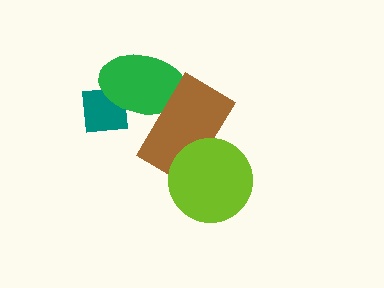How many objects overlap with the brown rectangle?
2 objects overlap with the brown rectangle.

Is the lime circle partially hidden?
No, no other shape covers it.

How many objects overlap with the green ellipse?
2 objects overlap with the green ellipse.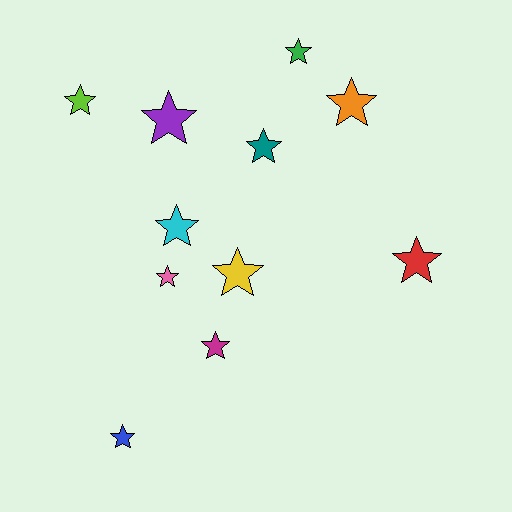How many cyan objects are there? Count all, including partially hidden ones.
There is 1 cyan object.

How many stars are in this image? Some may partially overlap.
There are 11 stars.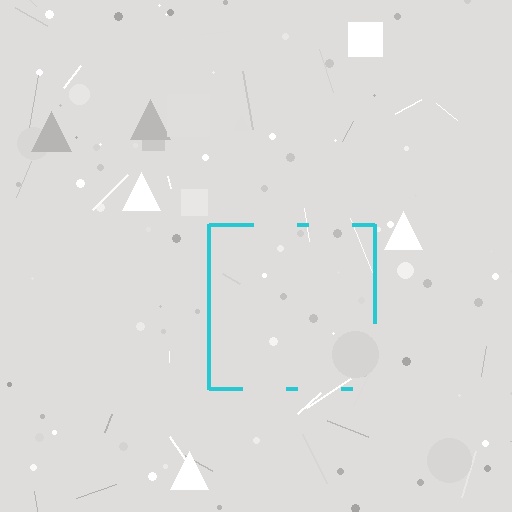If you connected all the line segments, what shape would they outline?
They would outline a square.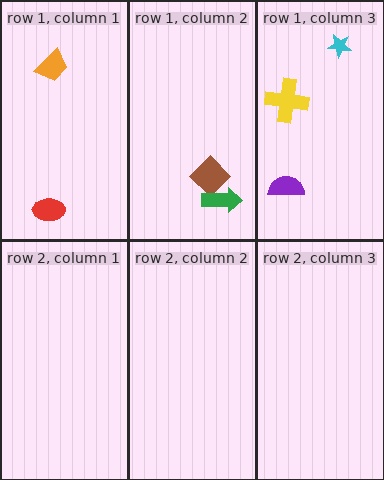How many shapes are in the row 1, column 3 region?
3.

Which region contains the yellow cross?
The row 1, column 3 region.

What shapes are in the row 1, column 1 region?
The red ellipse, the orange trapezoid.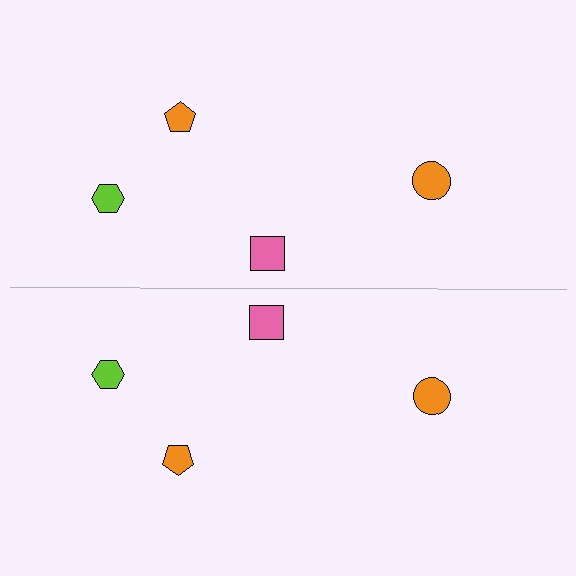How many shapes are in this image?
There are 8 shapes in this image.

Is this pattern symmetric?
Yes, this pattern has bilateral (reflection) symmetry.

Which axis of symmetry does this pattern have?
The pattern has a horizontal axis of symmetry running through the center of the image.